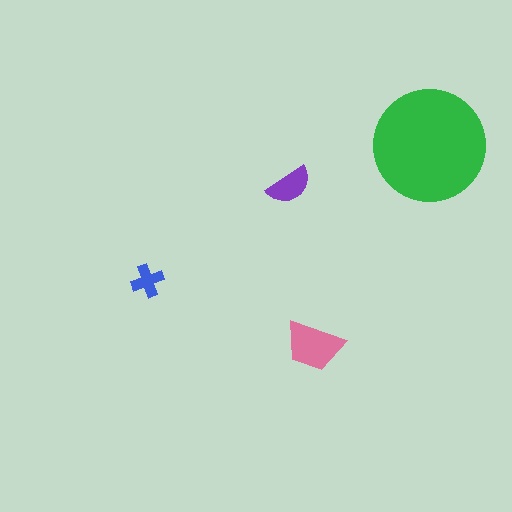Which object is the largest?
The green circle.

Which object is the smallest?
The blue cross.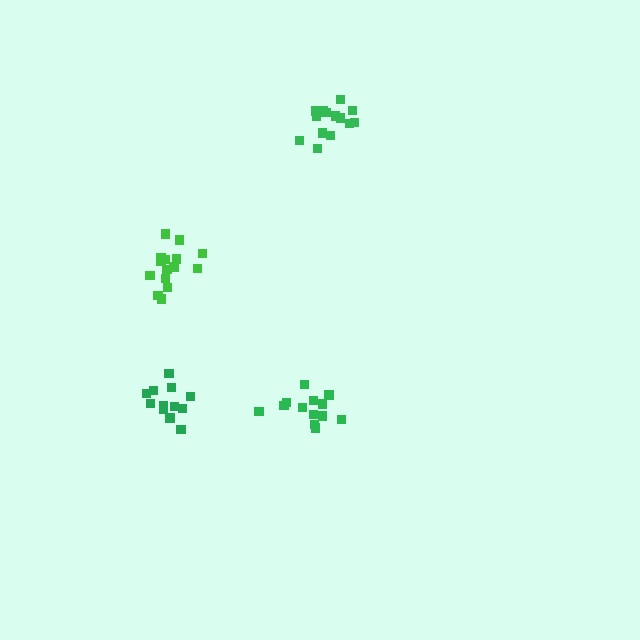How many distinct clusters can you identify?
There are 4 distinct clusters.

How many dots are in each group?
Group 1: 13 dots, Group 2: 15 dots, Group 3: 12 dots, Group 4: 14 dots (54 total).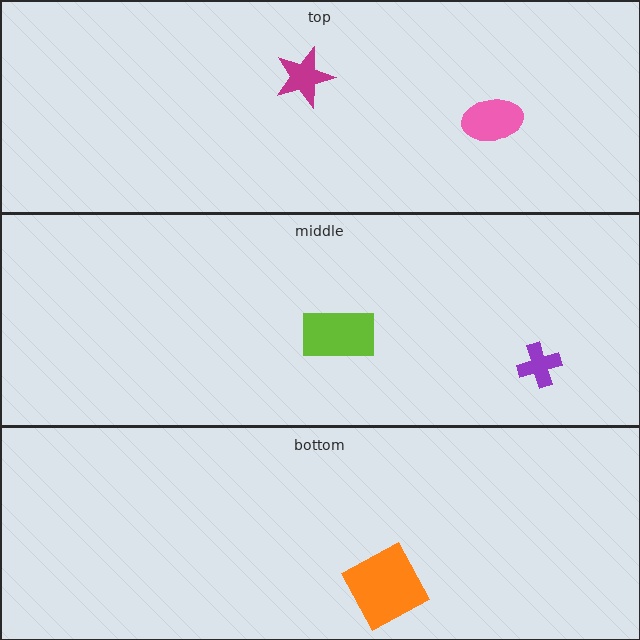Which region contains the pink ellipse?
The top region.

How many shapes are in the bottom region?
1.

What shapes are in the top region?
The magenta star, the pink ellipse.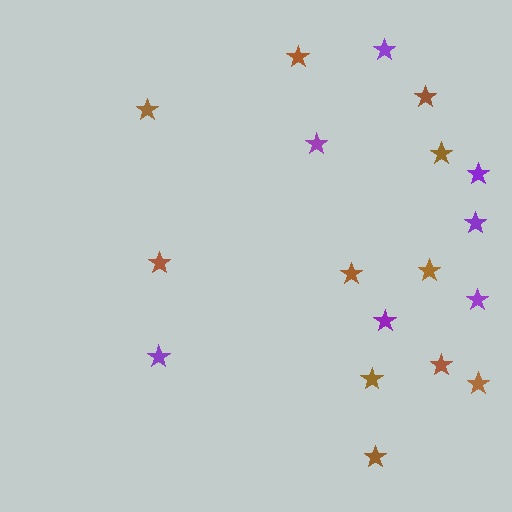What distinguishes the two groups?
There are 2 groups: one group of purple stars (7) and one group of brown stars (11).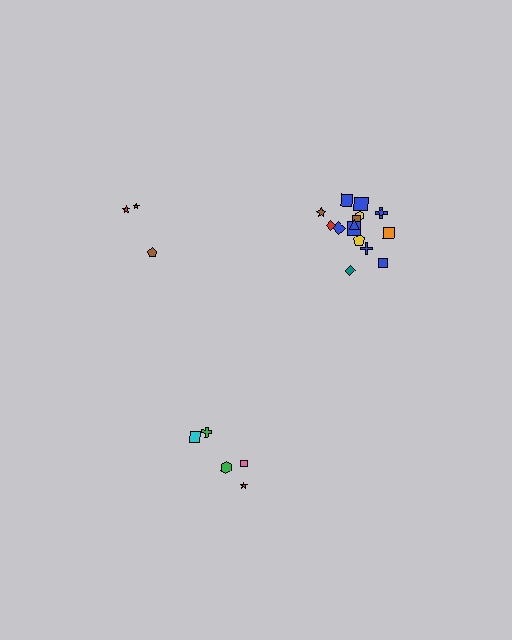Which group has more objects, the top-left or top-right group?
The top-right group.